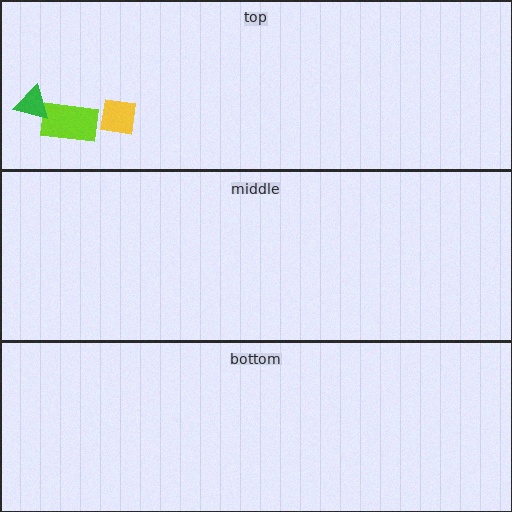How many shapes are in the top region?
3.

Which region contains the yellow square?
The top region.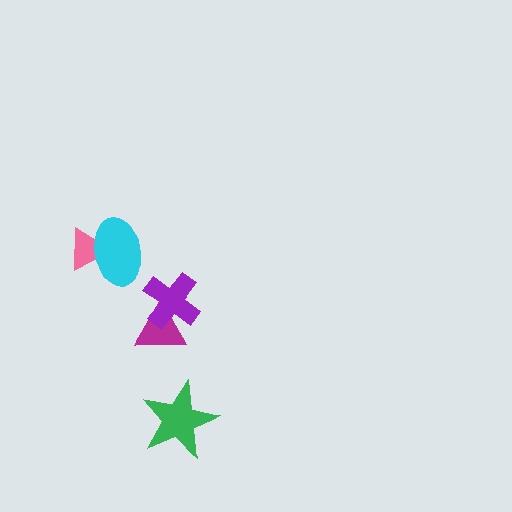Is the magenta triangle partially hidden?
Yes, it is partially covered by another shape.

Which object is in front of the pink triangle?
The cyan ellipse is in front of the pink triangle.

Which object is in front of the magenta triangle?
The purple cross is in front of the magenta triangle.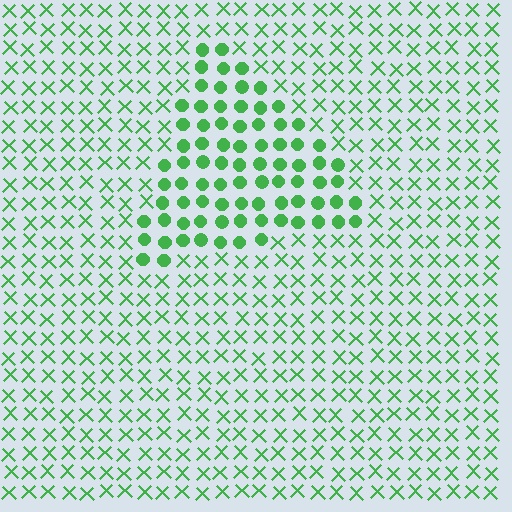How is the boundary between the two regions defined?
The boundary is defined by a change in element shape: circles inside vs. X marks outside. All elements share the same color and spacing.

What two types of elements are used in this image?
The image uses circles inside the triangle region and X marks outside it.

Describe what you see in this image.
The image is filled with small green elements arranged in a uniform grid. A triangle-shaped region contains circles, while the surrounding area contains X marks. The boundary is defined purely by the change in element shape.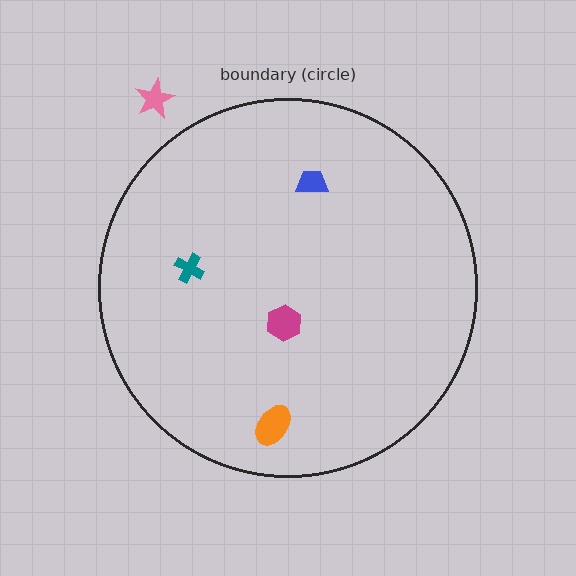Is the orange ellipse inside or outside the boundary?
Inside.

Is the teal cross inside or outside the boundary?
Inside.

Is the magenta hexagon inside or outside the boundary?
Inside.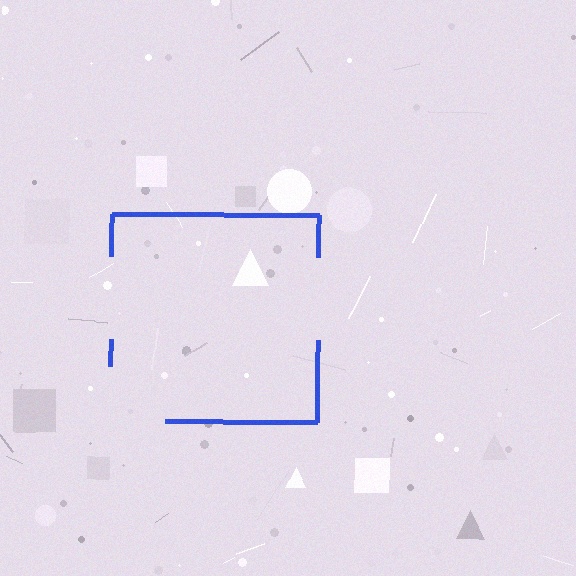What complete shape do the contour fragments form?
The contour fragments form a square.